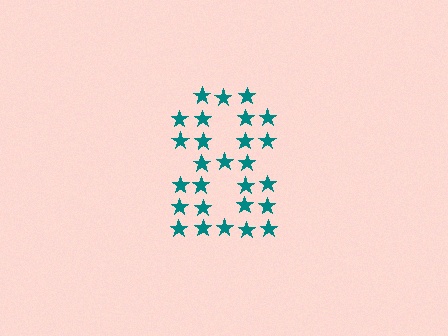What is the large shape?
The large shape is the digit 8.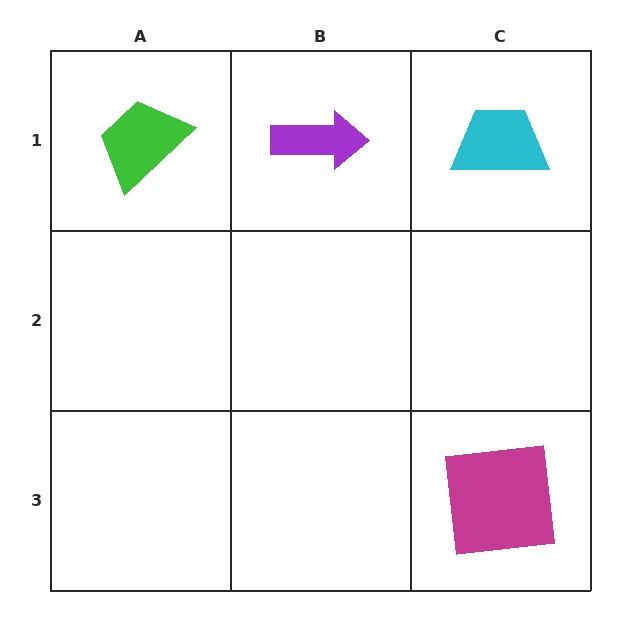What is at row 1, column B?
A purple arrow.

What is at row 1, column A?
A green trapezoid.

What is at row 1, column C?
A cyan trapezoid.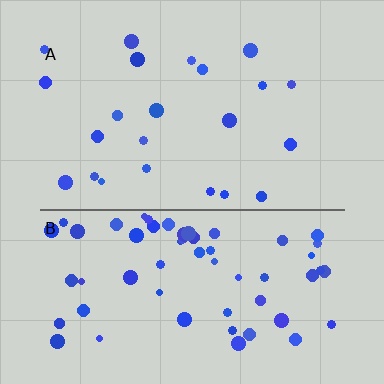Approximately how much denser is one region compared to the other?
Approximately 2.6× — region B over region A.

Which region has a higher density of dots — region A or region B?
B (the bottom).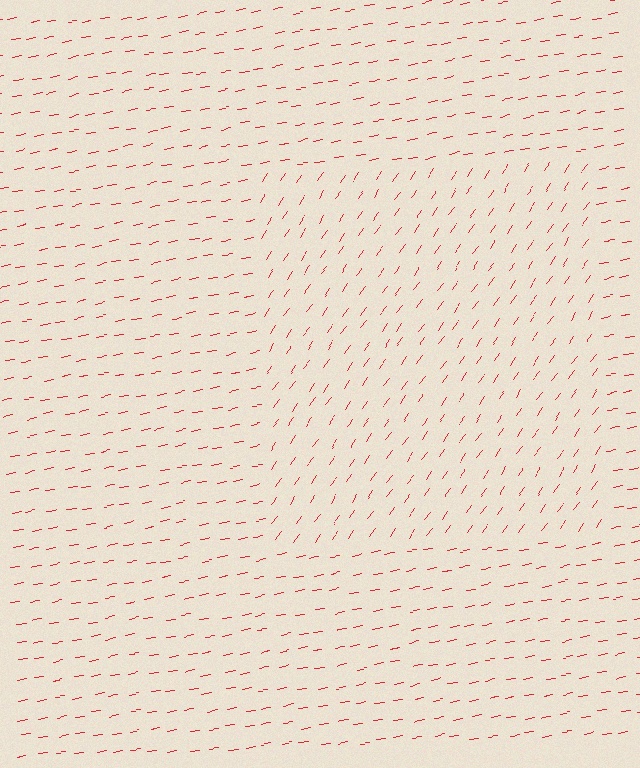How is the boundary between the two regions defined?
The boundary is defined purely by a change in line orientation (approximately 45 degrees difference). All lines are the same color and thickness.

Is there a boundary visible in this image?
Yes, there is a texture boundary formed by a change in line orientation.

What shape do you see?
I see a rectangle.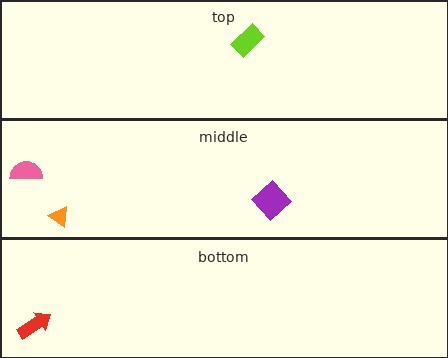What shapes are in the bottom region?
The red arrow.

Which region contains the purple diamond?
The middle region.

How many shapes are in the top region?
1.